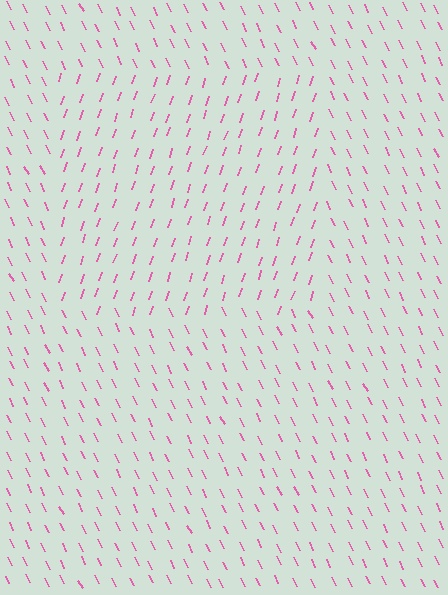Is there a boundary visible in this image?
Yes, there is a texture boundary formed by a change in line orientation.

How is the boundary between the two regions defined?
The boundary is defined purely by a change in line orientation (approximately 45 degrees difference). All lines are the same color and thickness.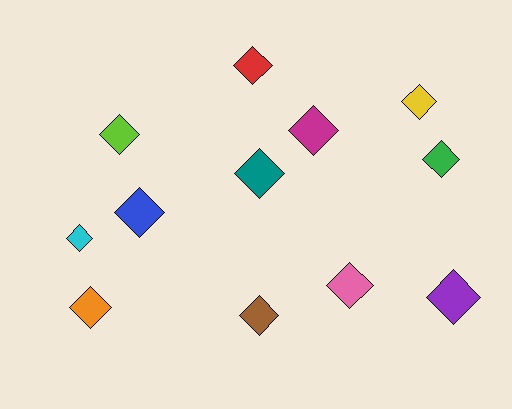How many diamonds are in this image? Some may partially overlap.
There are 12 diamonds.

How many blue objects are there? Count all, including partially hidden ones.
There is 1 blue object.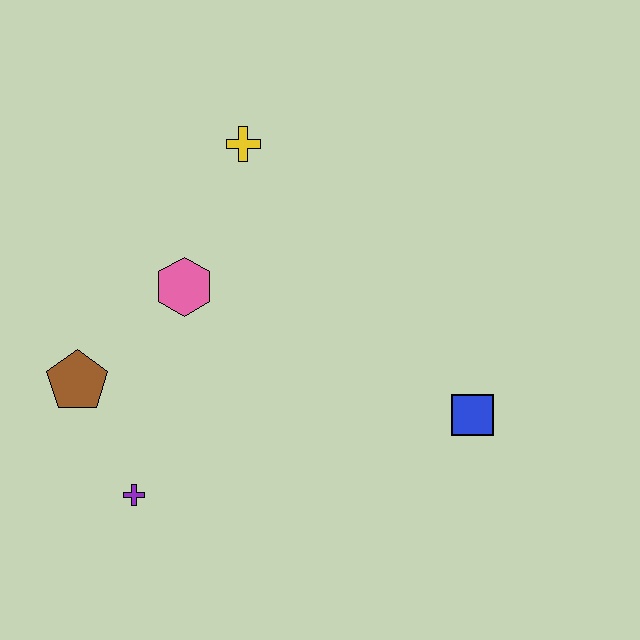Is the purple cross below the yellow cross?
Yes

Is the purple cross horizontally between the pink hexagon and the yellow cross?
No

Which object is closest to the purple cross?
The brown pentagon is closest to the purple cross.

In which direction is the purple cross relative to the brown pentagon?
The purple cross is below the brown pentagon.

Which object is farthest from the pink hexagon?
The blue square is farthest from the pink hexagon.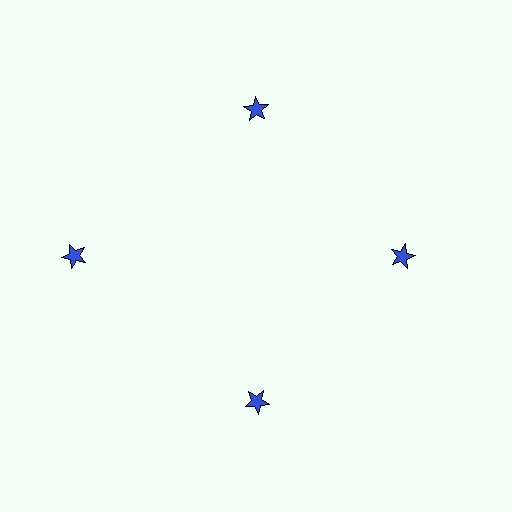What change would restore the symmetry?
The symmetry would be restored by moving it inward, back onto the ring so that all 4 stars sit at equal angles and equal distance from the center.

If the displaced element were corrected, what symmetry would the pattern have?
It would have 4-fold rotational symmetry — the pattern would map onto itself every 90 degrees.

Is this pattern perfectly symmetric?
No. The 4 blue stars are arranged in a ring, but one element near the 9 o'clock position is pushed outward from the center, breaking the 4-fold rotational symmetry.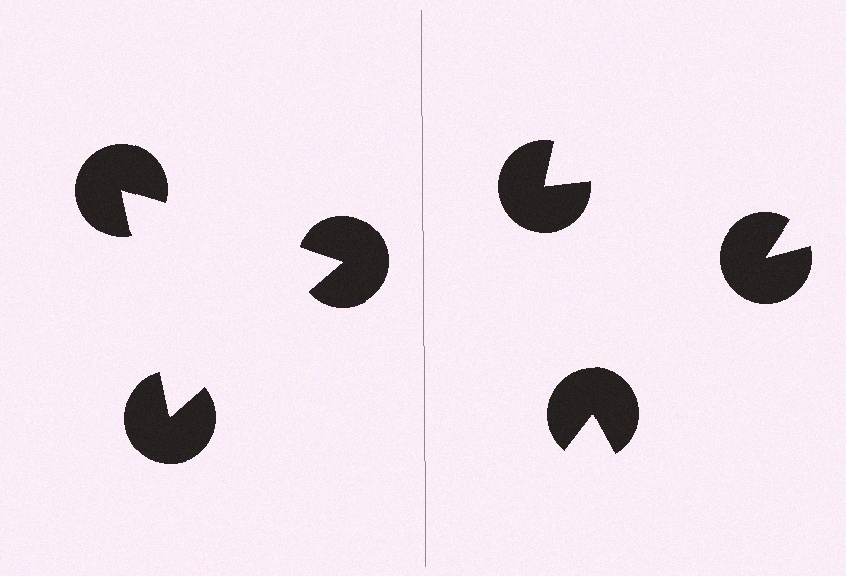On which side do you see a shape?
An illusory triangle appears on the left side. On the right side the wedge cuts are rotated, so no coherent shape forms.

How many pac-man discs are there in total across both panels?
6 — 3 on each side.